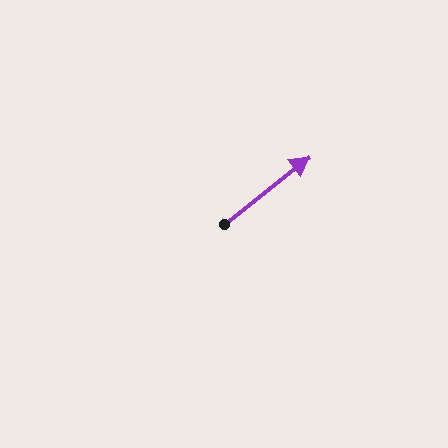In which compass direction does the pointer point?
Northeast.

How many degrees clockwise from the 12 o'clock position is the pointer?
Approximately 52 degrees.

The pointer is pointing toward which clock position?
Roughly 2 o'clock.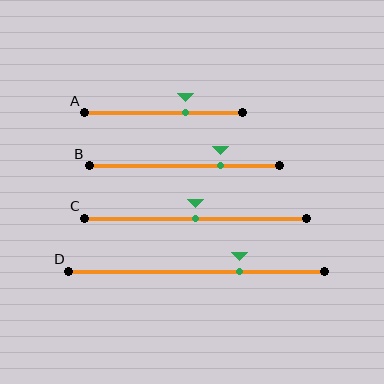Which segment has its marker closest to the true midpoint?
Segment C has its marker closest to the true midpoint.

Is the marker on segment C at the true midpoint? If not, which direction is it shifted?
Yes, the marker on segment C is at the true midpoint.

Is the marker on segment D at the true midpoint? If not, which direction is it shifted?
No, the marker on segment D is shifted to the right by about 17% of the segment length.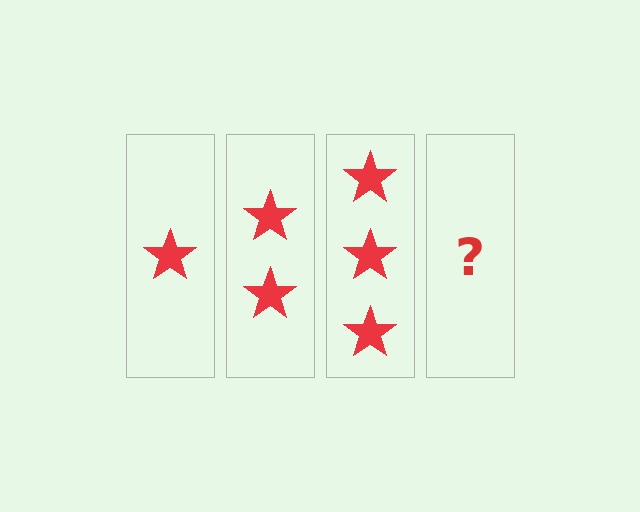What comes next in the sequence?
The next element should be 4 stars.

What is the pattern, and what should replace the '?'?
The pattern is that each step adds one more star. The '?' should be 4 stars.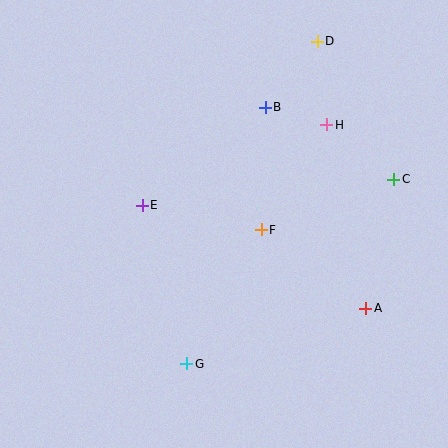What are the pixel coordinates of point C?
Point C is at (394, 179).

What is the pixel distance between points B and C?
The distance between B and C is 147 pixels.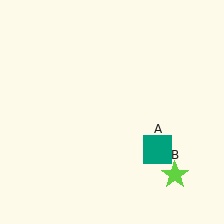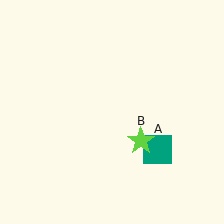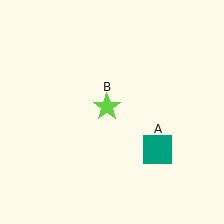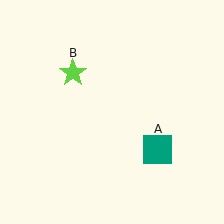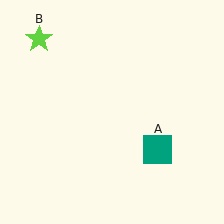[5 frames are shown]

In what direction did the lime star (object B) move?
The lime star (object B) moved up and to the left.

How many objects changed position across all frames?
1 object changed position: lime star (object B).